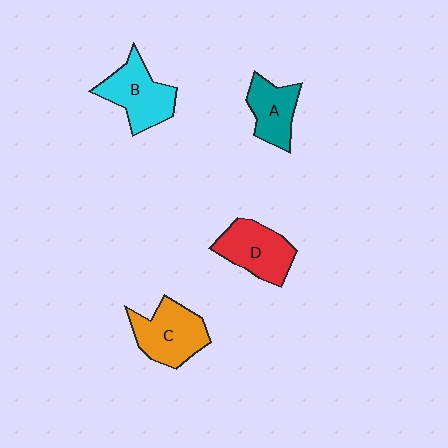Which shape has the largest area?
Shape C (orange).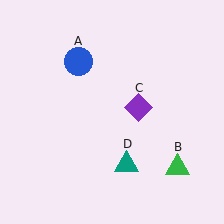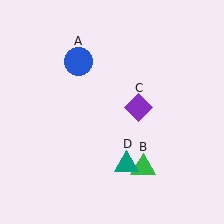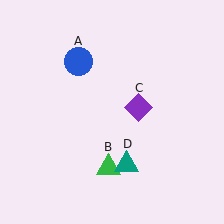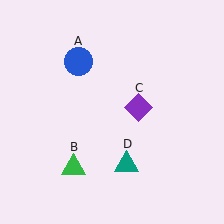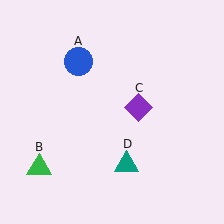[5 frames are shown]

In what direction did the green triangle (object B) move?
The green triangle (object B) moved left.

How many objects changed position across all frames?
1 object changed position: green triangle (object B).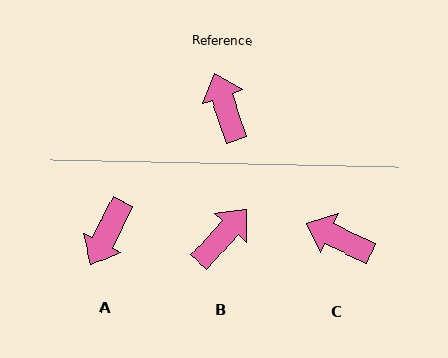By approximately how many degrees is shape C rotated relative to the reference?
Approximately 47 degrees counter-clockwise.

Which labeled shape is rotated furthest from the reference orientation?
A, about 135 degrees away.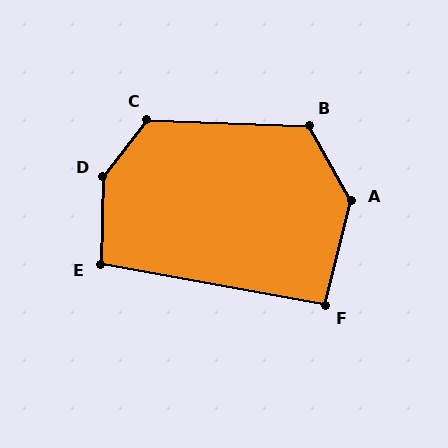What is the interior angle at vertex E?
Approximately 99 degrees (obtuse).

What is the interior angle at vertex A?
Approximately 136 degrees (obtuse).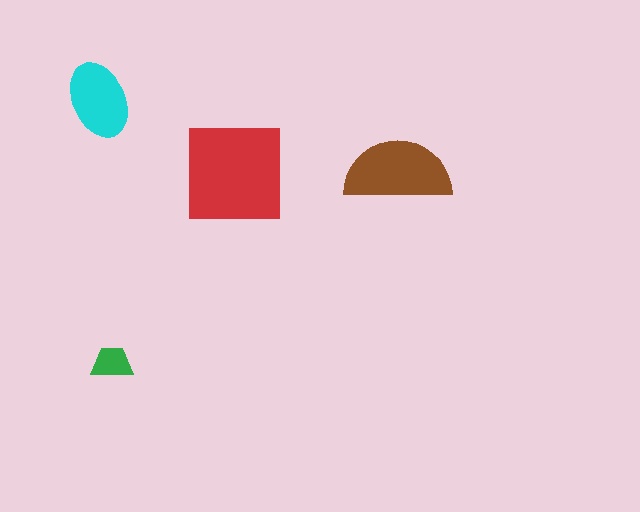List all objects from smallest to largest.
The green trapezoid, the cyan ellipse, the brown semicircle, the red square.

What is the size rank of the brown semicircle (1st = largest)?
2nd.